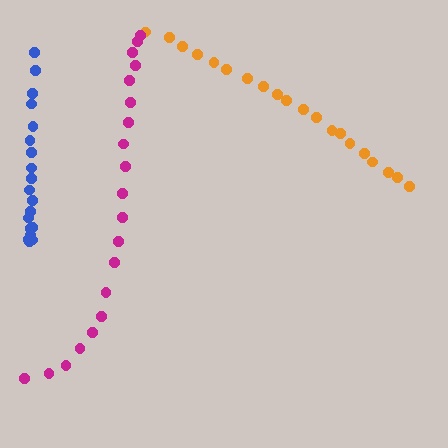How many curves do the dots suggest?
There are 3 distinct paths.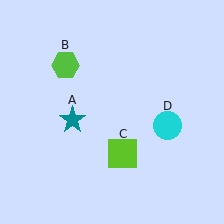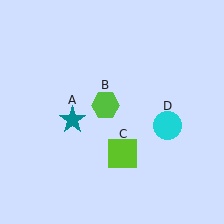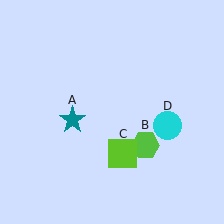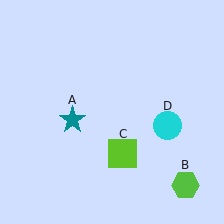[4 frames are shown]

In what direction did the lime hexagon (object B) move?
The lime hexagon (object B) moved down and to the right.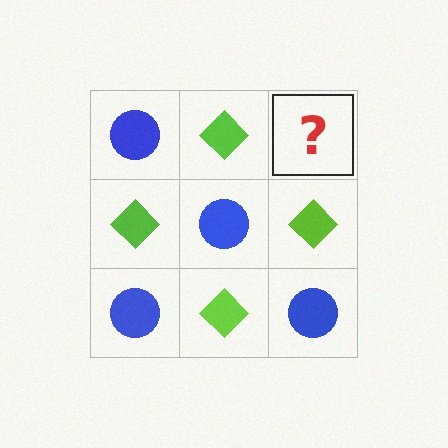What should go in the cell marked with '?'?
The missing cell should contain a blue circle.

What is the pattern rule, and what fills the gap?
The rule is that it alternates blue circle and lime diamond in a checkerboard pattern. The gap should be filled with a blue circle.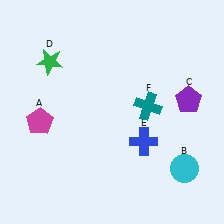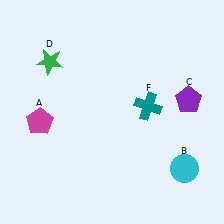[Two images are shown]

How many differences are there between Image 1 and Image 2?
There is 1 difference between the two images.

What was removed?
The blue cross (E) was removed in Image 2.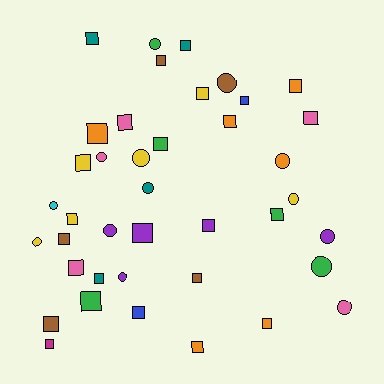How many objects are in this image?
There are 40 objects.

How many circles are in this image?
There are 14 circles.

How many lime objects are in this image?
There are no lime objects.